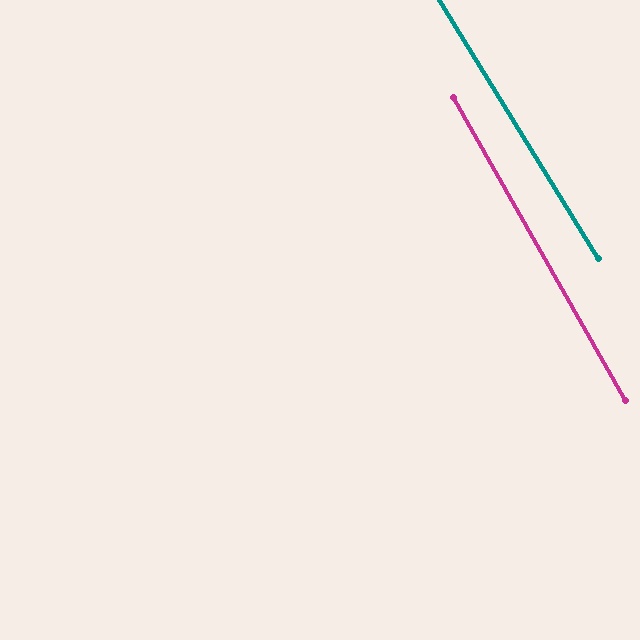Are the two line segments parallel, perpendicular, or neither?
Parallel — their directions differ by only 1.8°.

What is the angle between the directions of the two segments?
Approximately 2 degrees.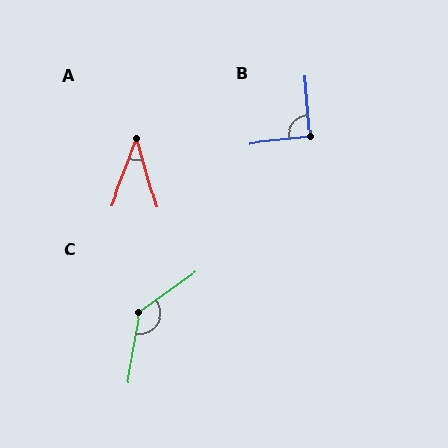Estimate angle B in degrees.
Approximately 92 degrees.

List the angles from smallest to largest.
A (36°), B (92°), C (135°).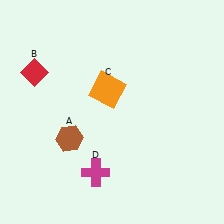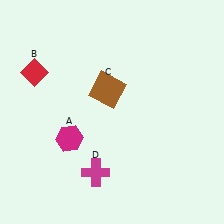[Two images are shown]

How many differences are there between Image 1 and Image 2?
There are 2 differences between the two images.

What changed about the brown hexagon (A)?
In Image 1, A is brown. In Image 2, it changed to magenta.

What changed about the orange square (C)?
In Image 1, C is orange. In Image 2, it changed to brown.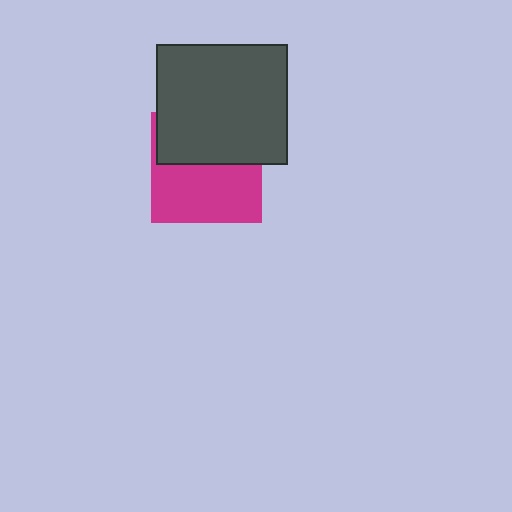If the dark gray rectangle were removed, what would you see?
You would see the complete magenta square.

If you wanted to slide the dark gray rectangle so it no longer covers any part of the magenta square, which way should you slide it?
Slide it up — that is the most direct way to separate the two shapes.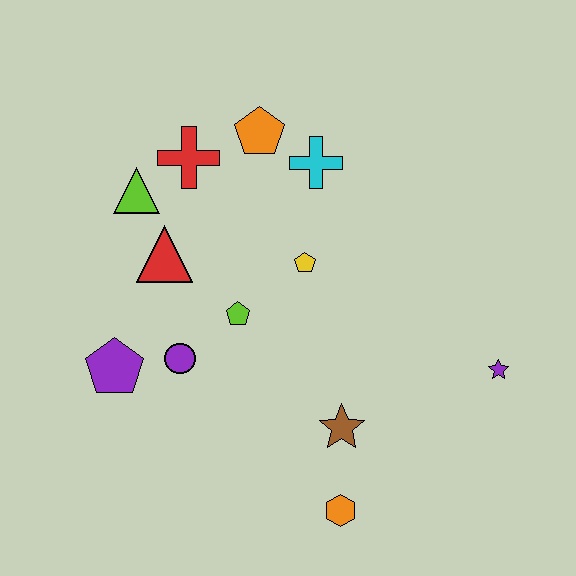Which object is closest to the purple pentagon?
The purple circle is closest to the purple pentagon.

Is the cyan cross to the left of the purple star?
Yes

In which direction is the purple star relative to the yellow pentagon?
The purple star is to the right of the yellow pentagon.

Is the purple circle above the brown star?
Yes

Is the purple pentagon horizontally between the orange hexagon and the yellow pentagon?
No